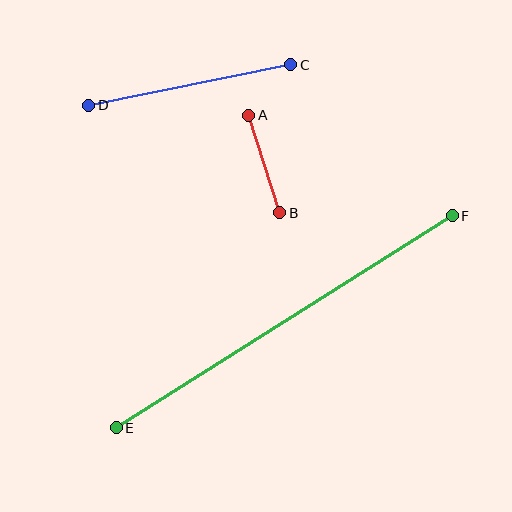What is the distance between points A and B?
The distance is approximately 103 pixels.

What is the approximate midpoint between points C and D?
The midpoint is at approximately (190, 85) pixels.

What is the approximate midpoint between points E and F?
The midpoint is at approximately (284, 322) pixels.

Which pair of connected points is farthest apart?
Points E and F are farthest apart.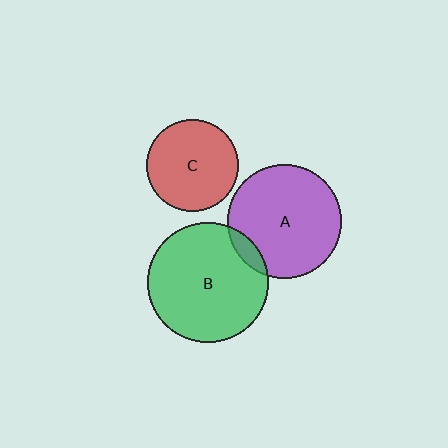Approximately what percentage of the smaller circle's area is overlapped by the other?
Approximately 10%.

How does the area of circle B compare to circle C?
Approximately 1.7 times.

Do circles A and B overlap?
Yes.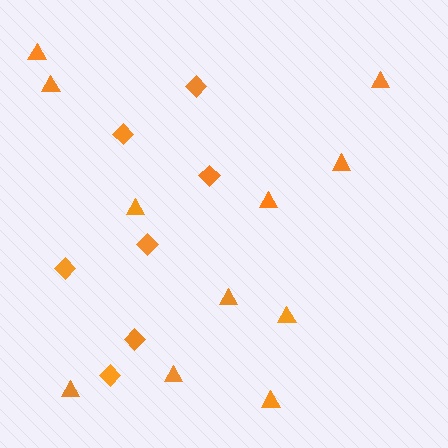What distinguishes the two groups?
There are 2 groups: one group of diamonds (7) and one group of triangles (11).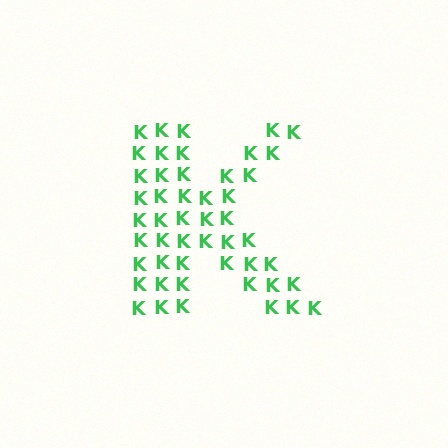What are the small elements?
The small elements are letter K's.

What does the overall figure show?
The overall figure shows the letter K.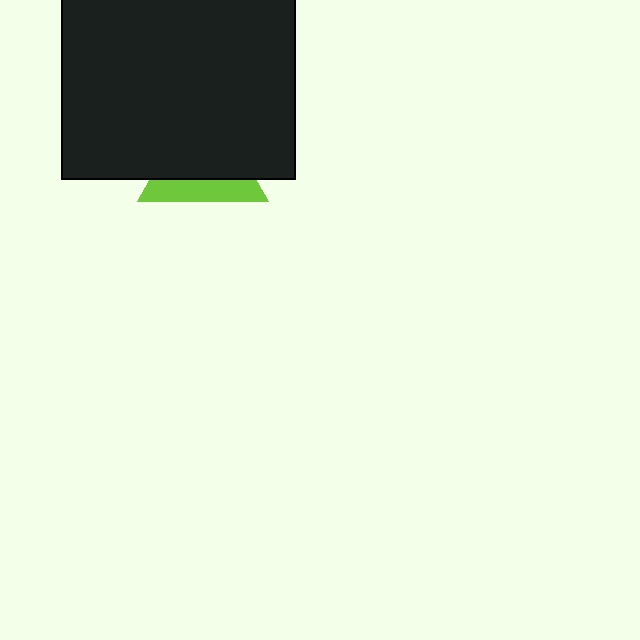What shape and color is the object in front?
The object in front is a black rectangle.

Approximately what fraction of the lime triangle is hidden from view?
Roughly 65% of the lime triangle is hidden behind the black rectangle.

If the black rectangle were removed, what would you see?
You would see the complete lime triangle.